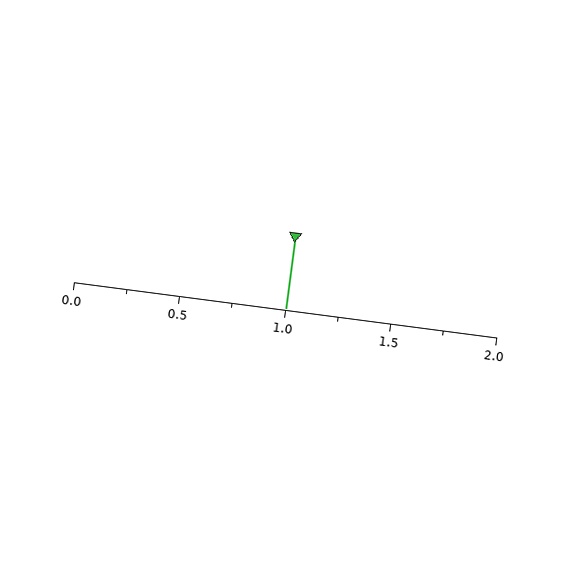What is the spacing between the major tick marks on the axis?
The major ticks are spaced 0.5 apart.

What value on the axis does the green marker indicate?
The marker indicates approximately 1.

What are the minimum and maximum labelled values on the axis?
The axis runs from 0.0 to 2.0.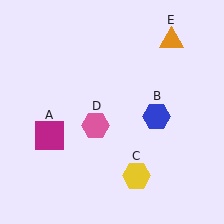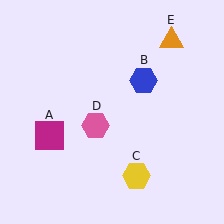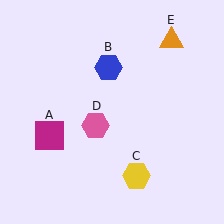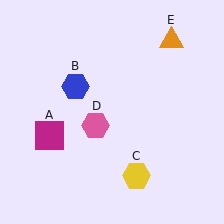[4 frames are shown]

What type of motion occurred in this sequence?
The blue hexagon (object B) rotated counterclockwise around the center of the scene.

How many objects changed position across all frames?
1 object changed position: blue hexagon (object B).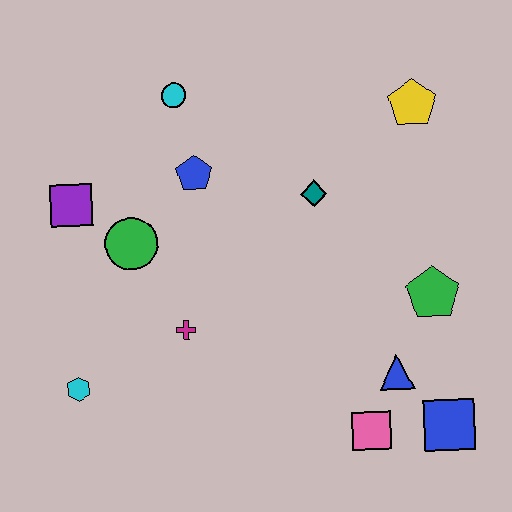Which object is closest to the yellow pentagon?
The teal diamond is closest to the yellow pentagon.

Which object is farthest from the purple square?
The blue square is farthest from the purple square.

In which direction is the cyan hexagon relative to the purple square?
The cyan hexagon is below the purple square.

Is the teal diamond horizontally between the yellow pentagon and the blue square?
No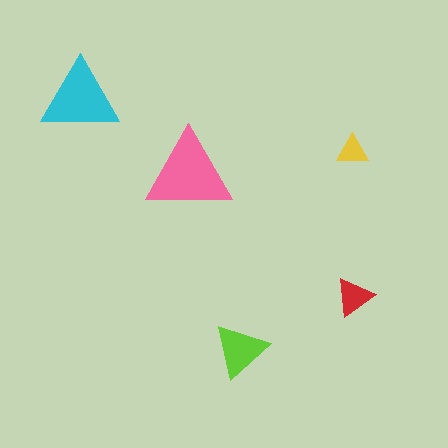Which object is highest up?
The cyan triangle is topmost.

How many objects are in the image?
There are 5 objects in the image.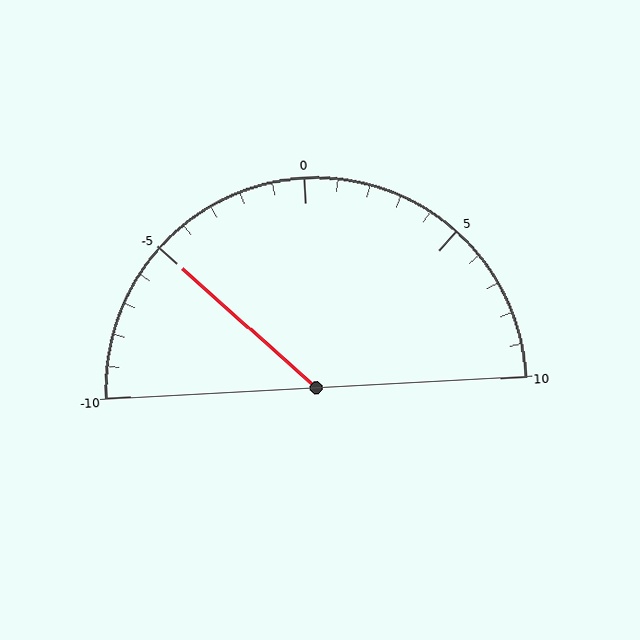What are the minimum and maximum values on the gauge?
The gauge ranges from -10 to 10.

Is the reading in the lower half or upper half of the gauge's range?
The reading is in the lower half of the range (-10 to 10).